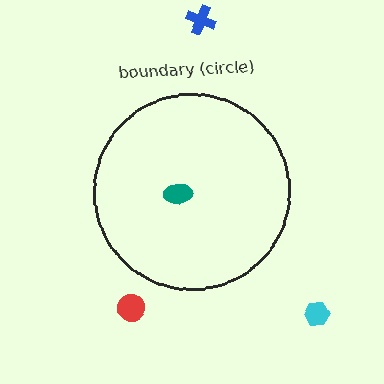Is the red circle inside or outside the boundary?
Outside.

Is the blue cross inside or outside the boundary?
Outside.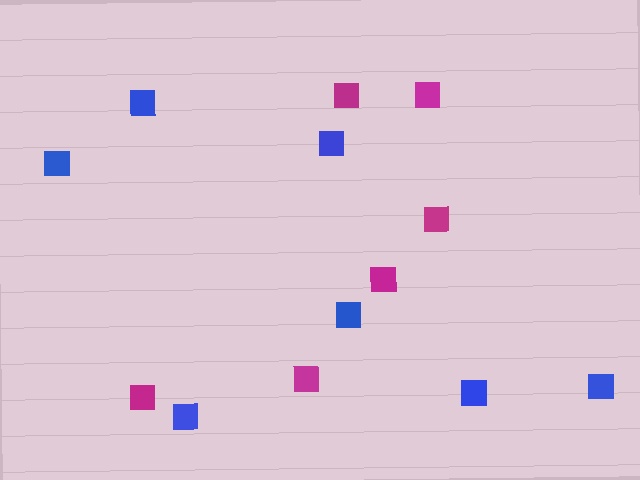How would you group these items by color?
There are 2 groups: one group of magenta squares (6) and one group of blue squares (7).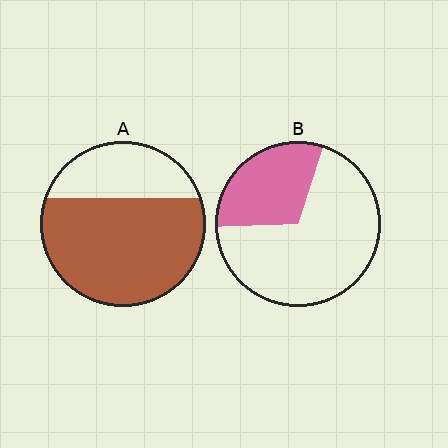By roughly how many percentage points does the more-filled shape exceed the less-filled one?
By roughly 40 percentage points (A over B).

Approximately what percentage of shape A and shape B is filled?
A is approximately 70% and B is approximately 30%.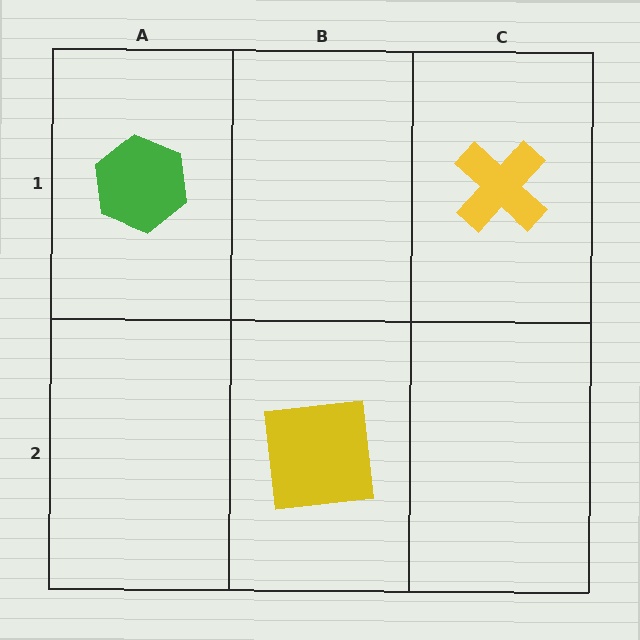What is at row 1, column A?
A green hexagon.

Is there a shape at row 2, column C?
No, that cell is empty.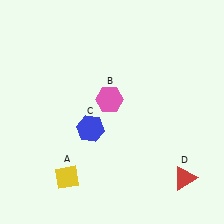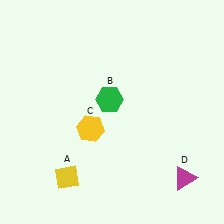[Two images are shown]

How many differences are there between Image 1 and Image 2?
There are 3 differences between the two images.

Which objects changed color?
B changed from pink to green. C changed from blue to yellow. D changed from red to magenta.